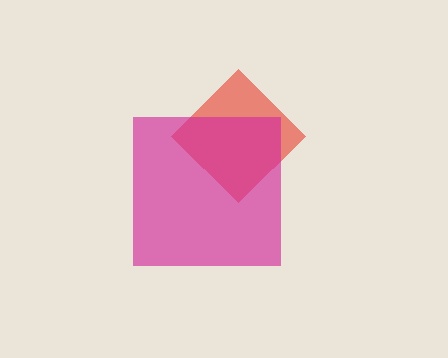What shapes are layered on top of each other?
The layered shapes are: a red diamond, a magenta square.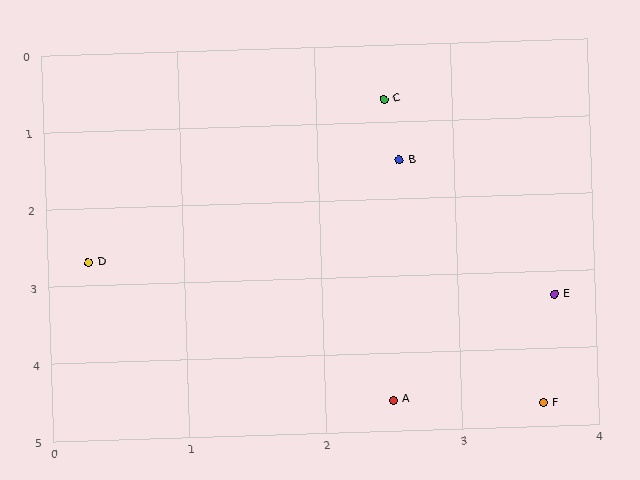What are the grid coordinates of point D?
Point D is at approximately (0.3, 2.7).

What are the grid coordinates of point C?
Point C is at approximately (2.5, 0.7).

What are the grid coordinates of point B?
Point B is at approximately (2.6, 1.5).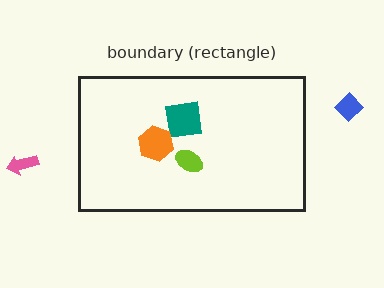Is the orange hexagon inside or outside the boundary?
Inside.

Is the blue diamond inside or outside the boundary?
Outside.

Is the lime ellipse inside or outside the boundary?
Inside.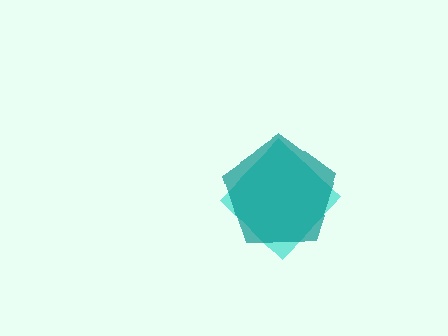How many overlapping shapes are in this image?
There are 2 overlapping shapes in the image.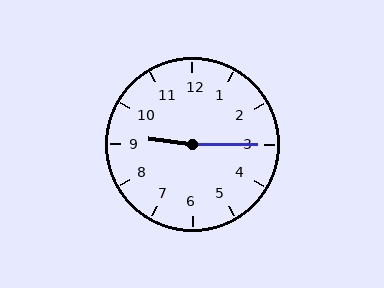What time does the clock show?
9:15.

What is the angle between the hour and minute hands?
Approximately 172 degrees.